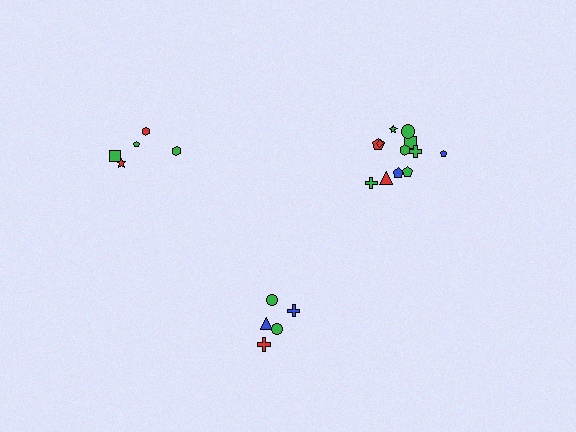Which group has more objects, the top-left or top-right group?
The top-right group.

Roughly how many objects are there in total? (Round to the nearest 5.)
Roughly 20 objects in total.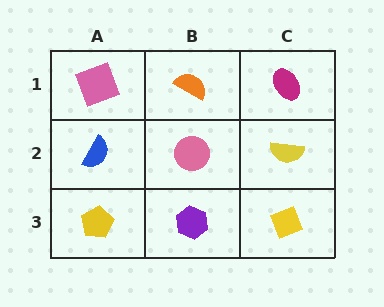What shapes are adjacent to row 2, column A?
A pink square (row 1, column A), a yellow pentagon (row 3, column A), a pink circle (row 2, column B).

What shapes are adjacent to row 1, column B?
A pink circle (row 2, column B), a pink square (row 1, column A), a magenta ellipse (row 1, column C).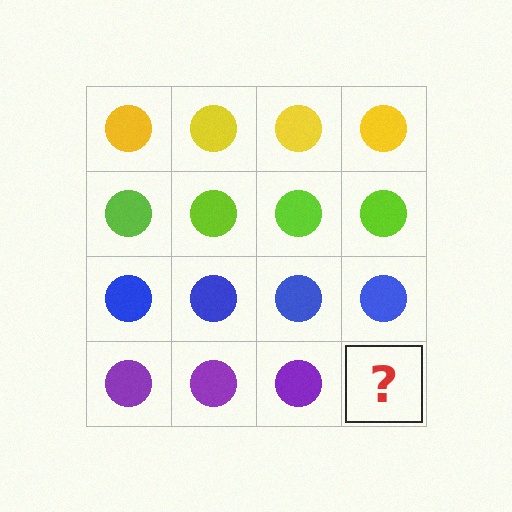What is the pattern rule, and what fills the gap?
The rule is that each row has a consistent color. The gap should be filled with a purple circle.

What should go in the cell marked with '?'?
The missing cell should contain a purple circle.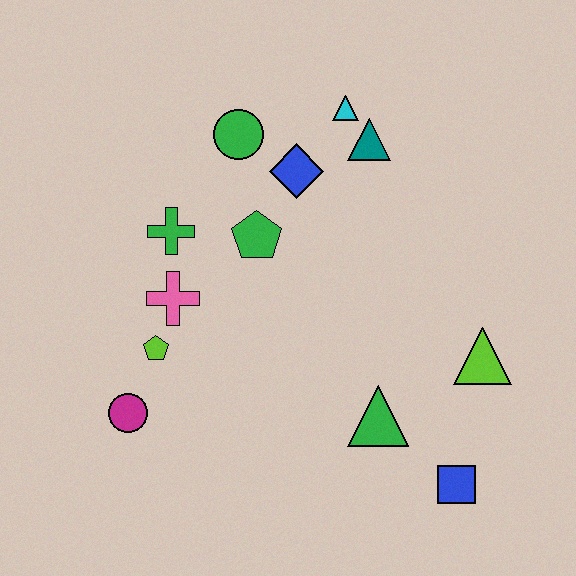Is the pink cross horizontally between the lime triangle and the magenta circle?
Yes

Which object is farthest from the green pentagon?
The blue square is farthest from the green pentagon.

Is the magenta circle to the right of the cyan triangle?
No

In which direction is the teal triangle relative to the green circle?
The teal triangle is to the right of the green circle.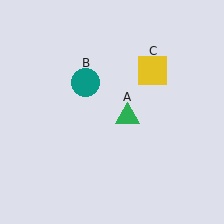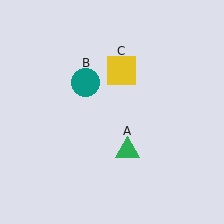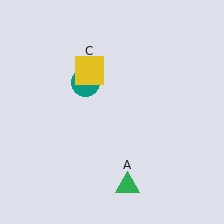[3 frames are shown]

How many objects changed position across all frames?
2 objects changed position: green triangle (object A), yellow square (object C).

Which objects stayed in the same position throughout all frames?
Teal circle (object B) remained stationary.